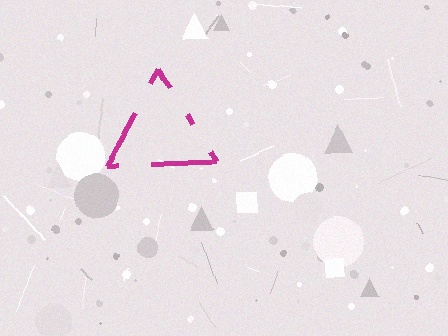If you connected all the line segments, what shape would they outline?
They would outline a triangle.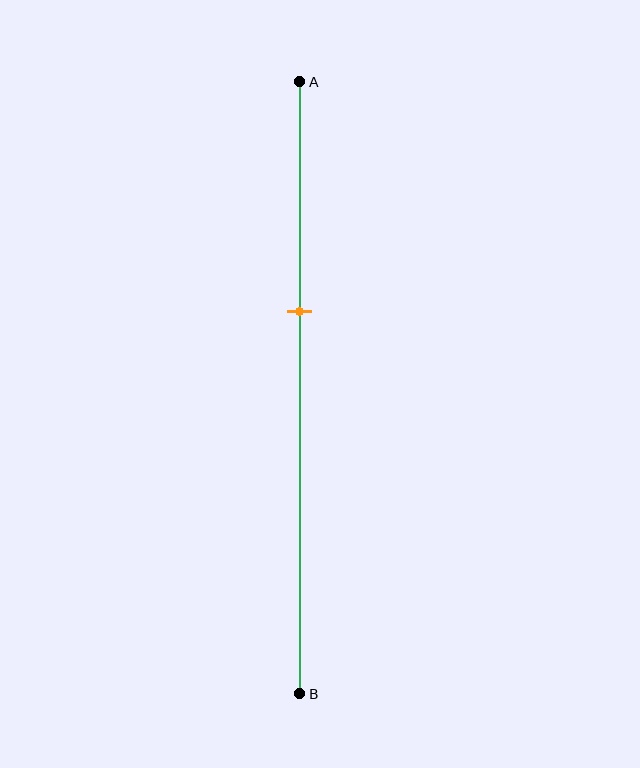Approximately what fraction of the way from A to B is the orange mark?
The orange mark is approximately 40% of the way from A to B.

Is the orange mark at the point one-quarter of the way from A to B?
No, the mark is at about 40% from A, not at the 25% one-quarter point.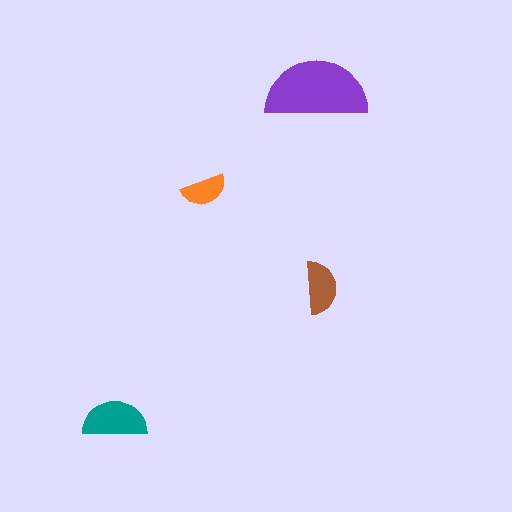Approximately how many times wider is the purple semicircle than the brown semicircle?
About 2 times wider.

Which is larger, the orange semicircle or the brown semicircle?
The brown one.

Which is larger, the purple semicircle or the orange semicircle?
The purple one.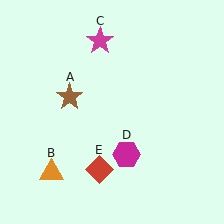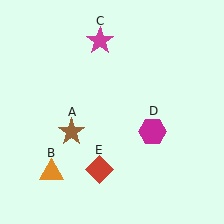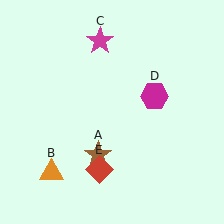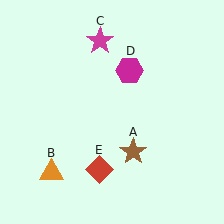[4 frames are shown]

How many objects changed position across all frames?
2 objects changed position: brown star (object A), magenta hexagon (object D).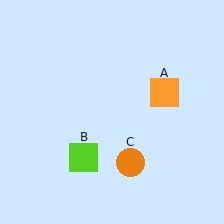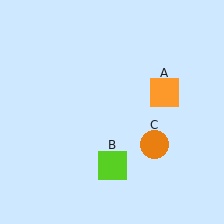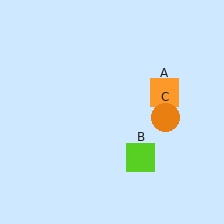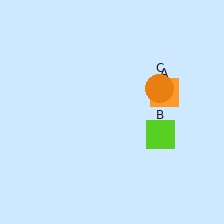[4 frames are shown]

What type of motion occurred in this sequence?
The lime square (object B), orange circle (object C) rotated counterclockwise around the center of the scene.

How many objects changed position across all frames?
2 objects changed position: lime square (object B), orange circle (object C).